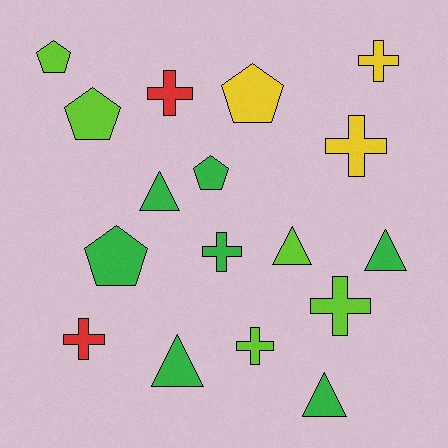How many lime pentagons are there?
There are 2 lime pentagons.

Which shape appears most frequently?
Cross, with 7 objects.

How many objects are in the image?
There are 17 objects.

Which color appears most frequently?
Green, with 7 objects.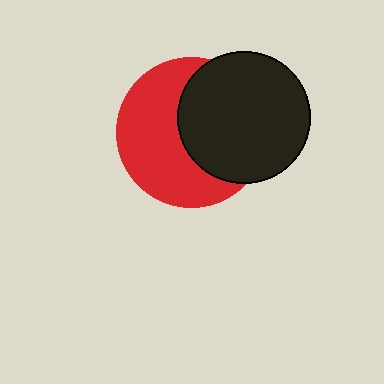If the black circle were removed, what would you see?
You would see the complete red circle.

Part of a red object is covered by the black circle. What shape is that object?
It is a circle.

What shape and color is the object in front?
The object in front is a black circle.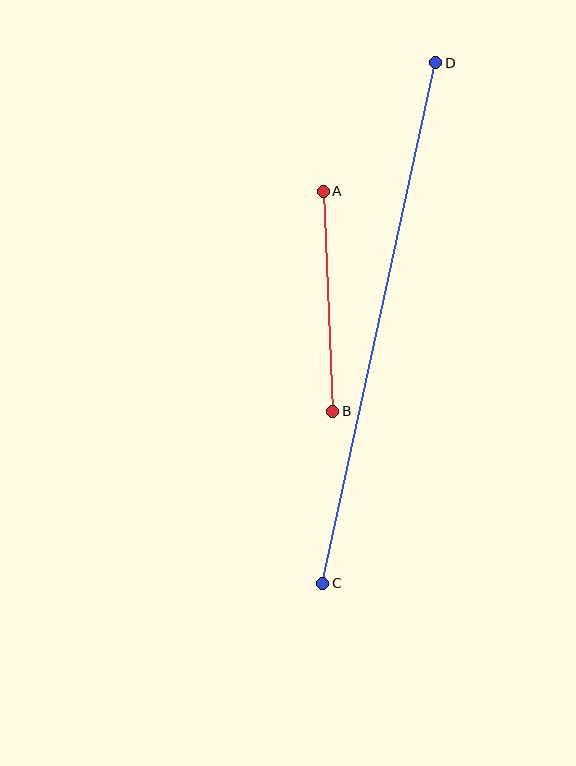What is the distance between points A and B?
The distance is approximately 220 pixels.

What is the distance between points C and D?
The distance is approximately 533 pixels.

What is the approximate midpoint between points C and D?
The midpoint is at approximately (379, 323) pixels.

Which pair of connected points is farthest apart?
Points C and D are farthest apart.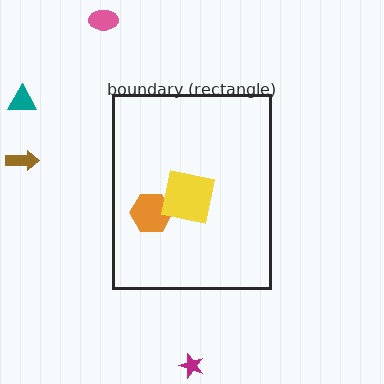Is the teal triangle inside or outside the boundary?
Outside.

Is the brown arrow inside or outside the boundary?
Outside.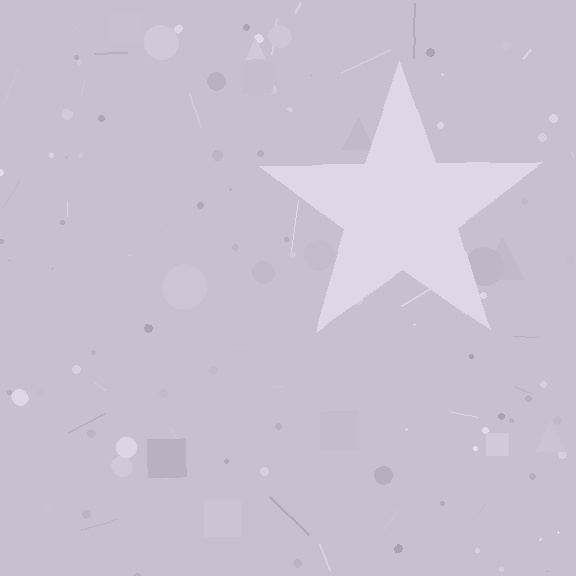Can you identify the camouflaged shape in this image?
The camouflaged shape is a star.